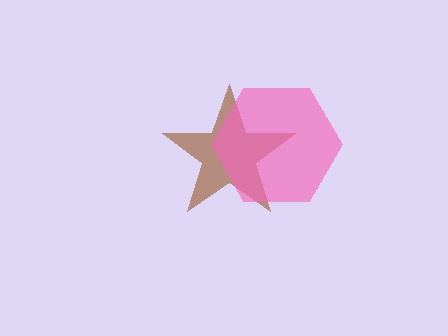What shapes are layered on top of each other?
The layered shapes are: a brown star, a pink hexagon.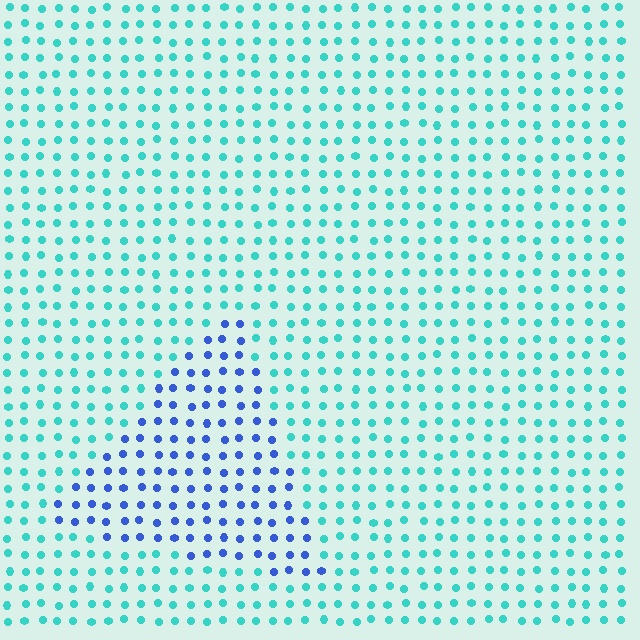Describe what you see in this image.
The image is filled with small cyan elements in a uniform arrangement. A triangle-shaped region is visible where the elements are tinted to a slightly different hue, forming a subtle color boundary.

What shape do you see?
I see a triangle.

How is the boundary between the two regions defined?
The boundary is defined purely by a slight shift in hue (about 52 degrees). Spacing, size, and orientation are identical on both sides.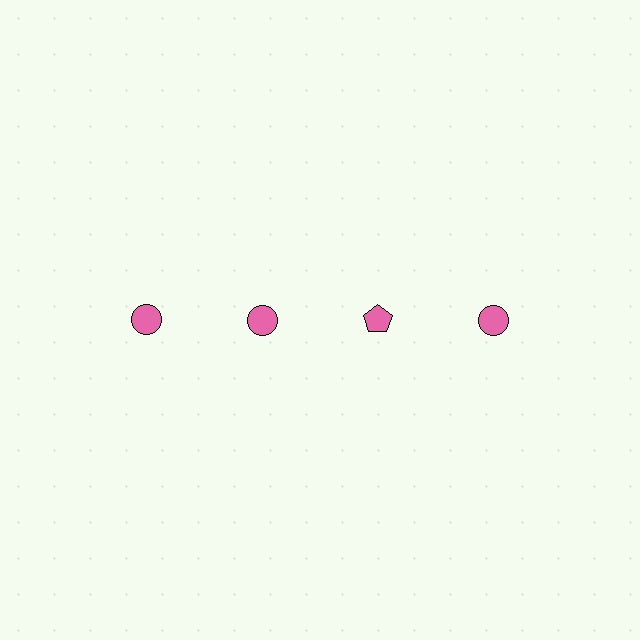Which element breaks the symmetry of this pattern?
The pink pentagon in the top row, center column breaks the symmetry. All other shapes are pink circles.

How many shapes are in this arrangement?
There are 4 shapes arranged in a grid pattern.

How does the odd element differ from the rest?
It has a different shape: pentagon instead of circle.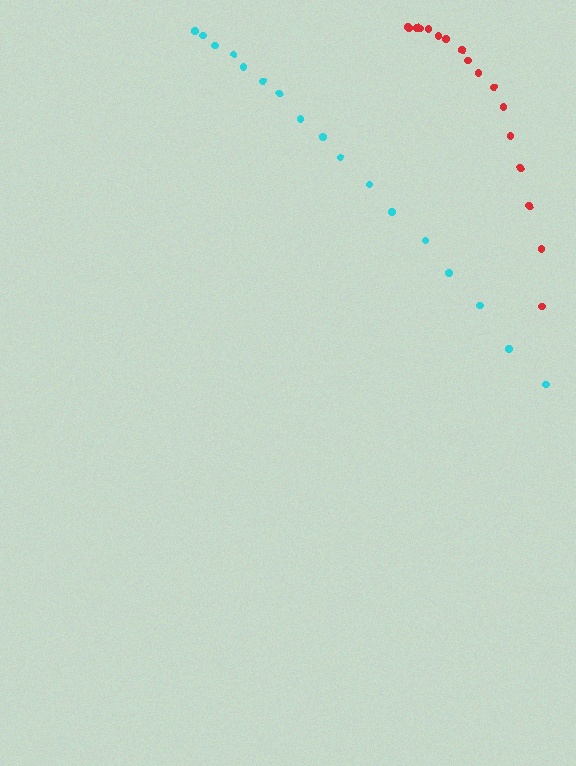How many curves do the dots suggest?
There are 2 distinct paths.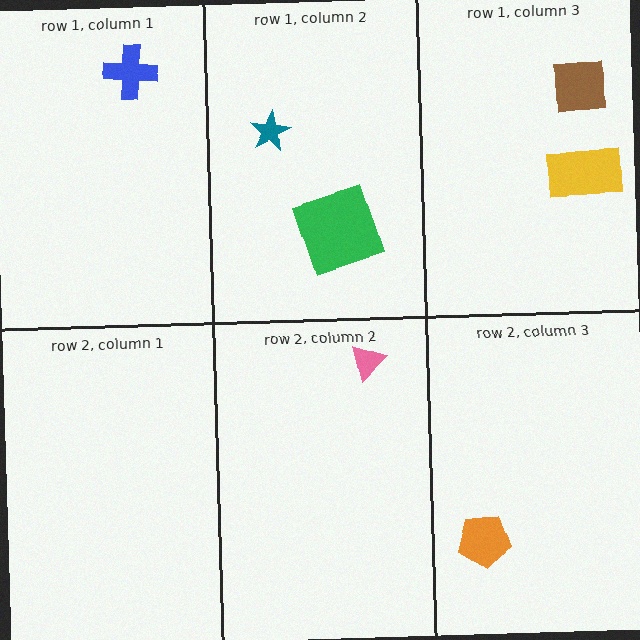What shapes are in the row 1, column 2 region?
The teal star, the green square.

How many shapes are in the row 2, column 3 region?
1.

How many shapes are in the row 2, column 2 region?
1.